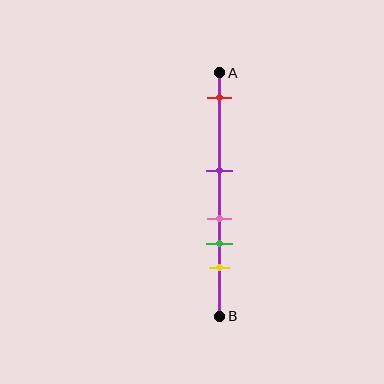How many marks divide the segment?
There are 5 marks dividing the segment.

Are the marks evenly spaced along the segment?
No, the marks are not evenly spaced.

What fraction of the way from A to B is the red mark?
The red mark is approximately 10% (0.1) of the way from A to B.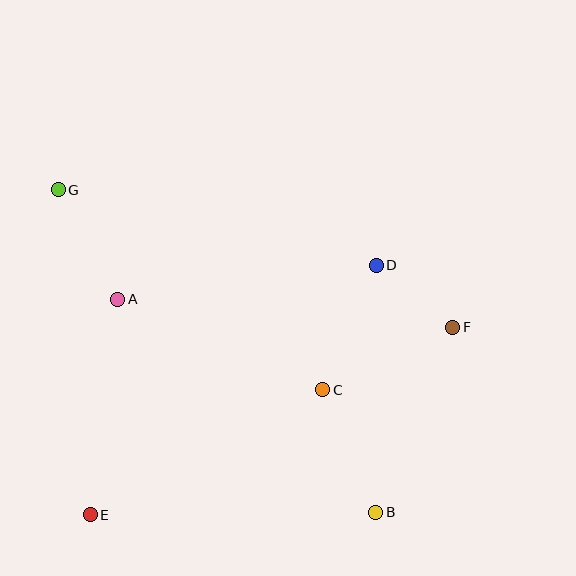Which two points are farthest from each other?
Points B and G are farthest from each other.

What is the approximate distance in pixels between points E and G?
The distance between E and G is approximately 327 pixels.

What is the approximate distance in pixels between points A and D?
The distance between A and D is approximately 261 pixels.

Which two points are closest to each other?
Points D and F are closest to each other.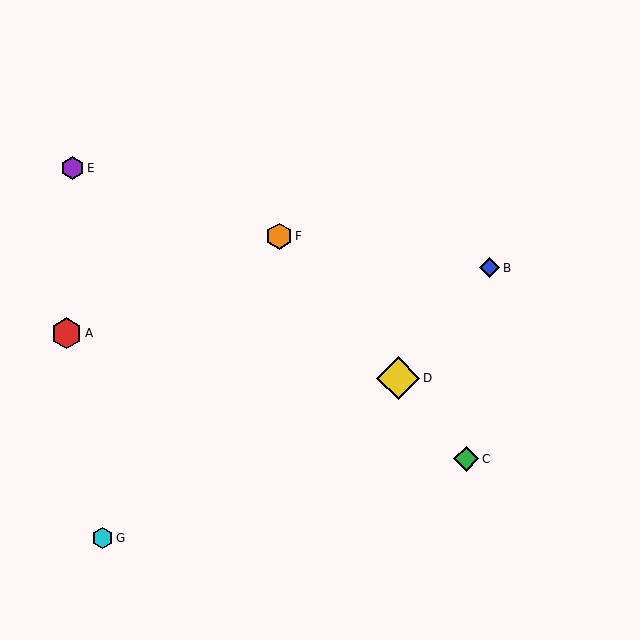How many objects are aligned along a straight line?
3 objects (C, D, F) are aligned along a straight line.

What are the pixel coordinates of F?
Object F is at (279, 236).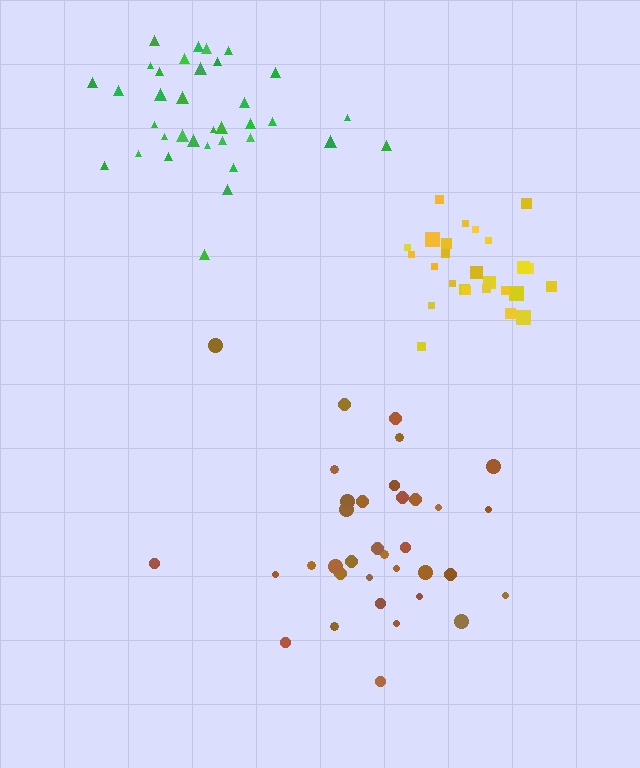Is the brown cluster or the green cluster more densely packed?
Green.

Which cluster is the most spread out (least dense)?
Brown.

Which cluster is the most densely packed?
Yellow.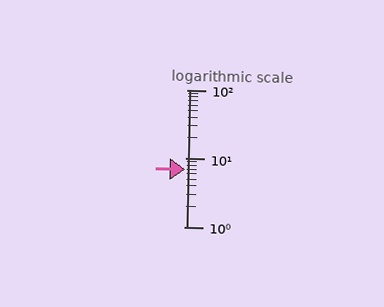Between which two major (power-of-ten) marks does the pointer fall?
The pointer is between 1 and 10.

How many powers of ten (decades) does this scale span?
The scale spans 2 decades, from 1 to 100.